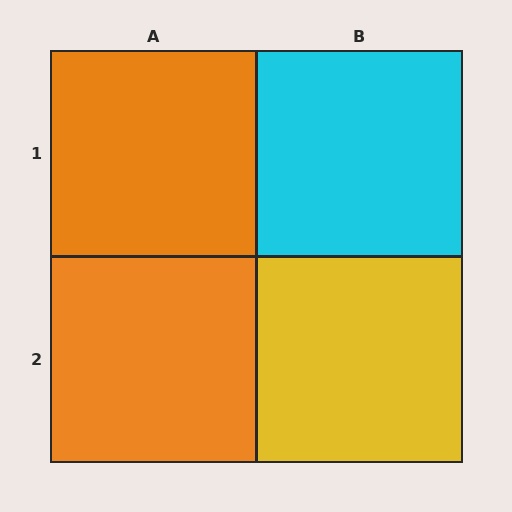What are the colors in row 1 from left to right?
Orange, cyan.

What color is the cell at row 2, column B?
Yellow.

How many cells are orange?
2 cells are orange.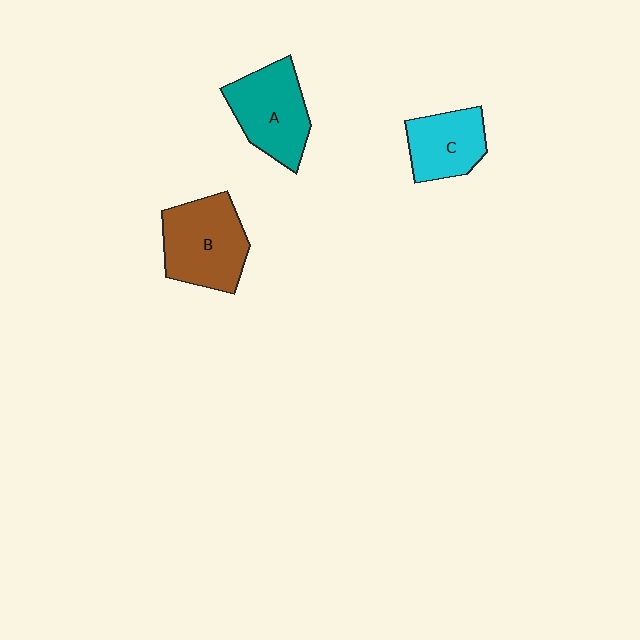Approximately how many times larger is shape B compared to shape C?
Approximately 1.4 times.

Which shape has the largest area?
Shape B (brown).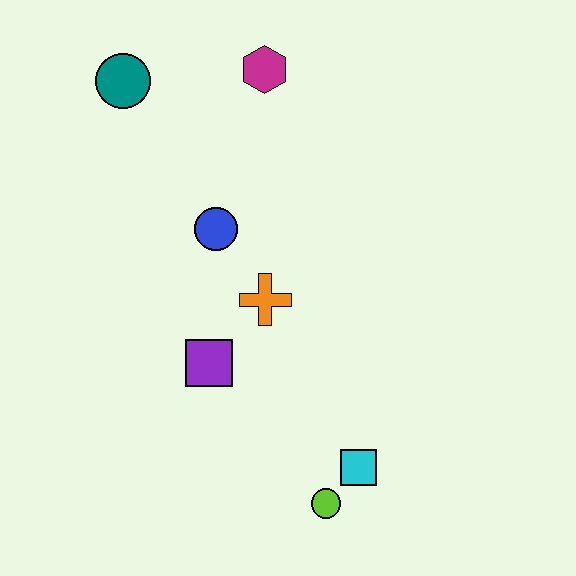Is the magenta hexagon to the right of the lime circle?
No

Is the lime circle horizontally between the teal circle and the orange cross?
No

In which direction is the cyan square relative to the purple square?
The cyan square is to the right of the purple square.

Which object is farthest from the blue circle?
The lime circle is farthest from the blue circle.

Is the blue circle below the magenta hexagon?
Yes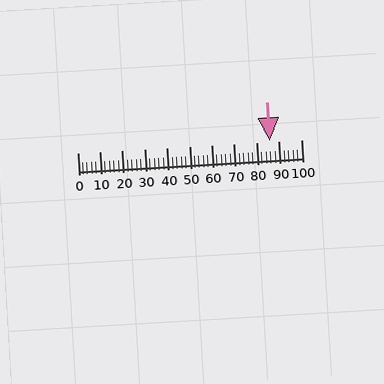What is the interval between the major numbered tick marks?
The major tick marks are spaced 10 units apart.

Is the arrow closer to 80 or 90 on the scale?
The arrow is closer to 90.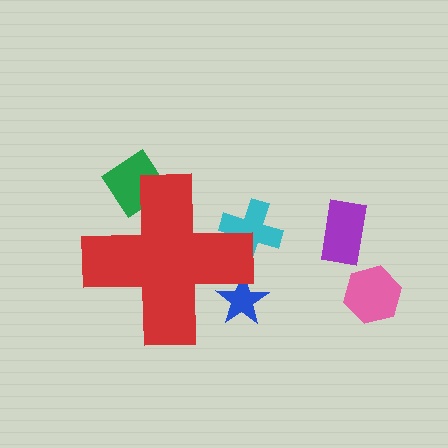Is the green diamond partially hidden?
Yes, the green diamond is partially hidden behind the red cross.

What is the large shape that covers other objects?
A red cross.